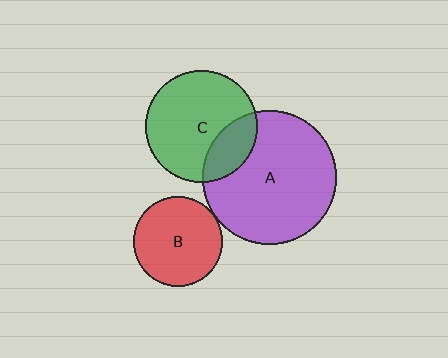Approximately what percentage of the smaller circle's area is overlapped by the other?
Approximately 25%.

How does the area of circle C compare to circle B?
Approximately 1.5 times.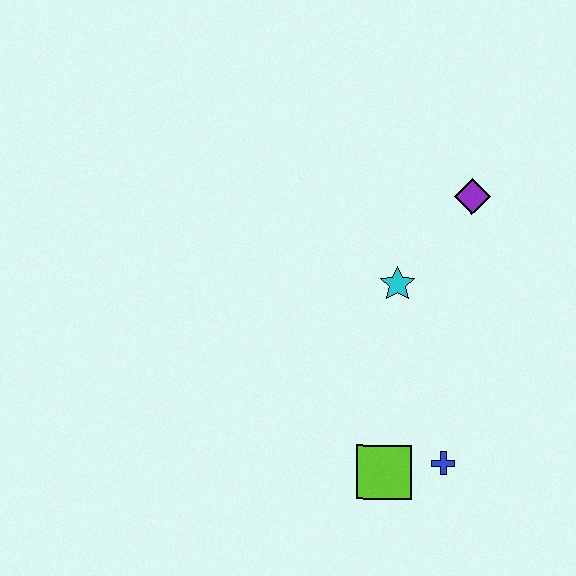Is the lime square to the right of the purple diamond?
No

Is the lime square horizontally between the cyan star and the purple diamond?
No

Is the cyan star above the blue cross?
Yes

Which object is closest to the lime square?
The blue cross is closest to the lime square.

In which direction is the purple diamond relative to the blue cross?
The purple diamond is above the blue cross.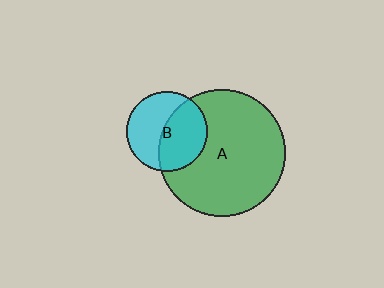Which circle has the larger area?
Circle A (green).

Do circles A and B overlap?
Yes.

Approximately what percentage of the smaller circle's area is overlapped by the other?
Approximately 50%.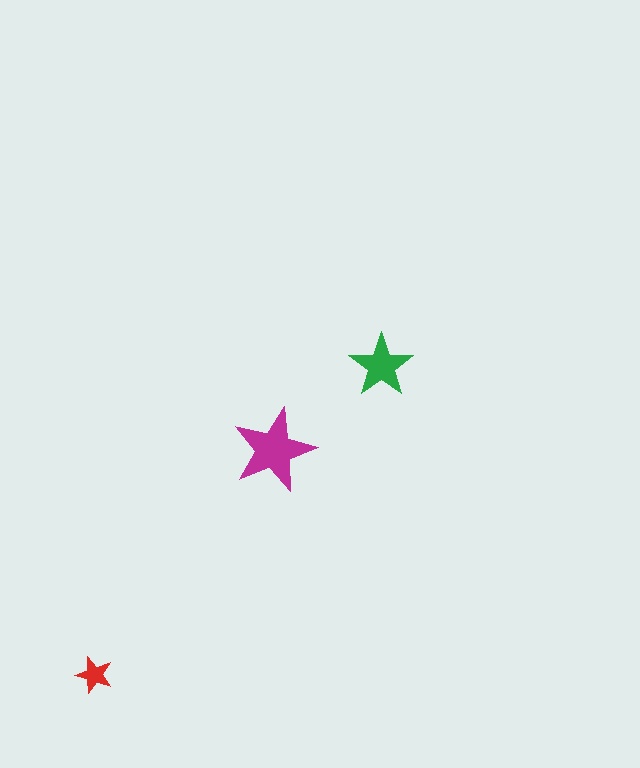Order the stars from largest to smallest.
the magenta one, the green one, the red one.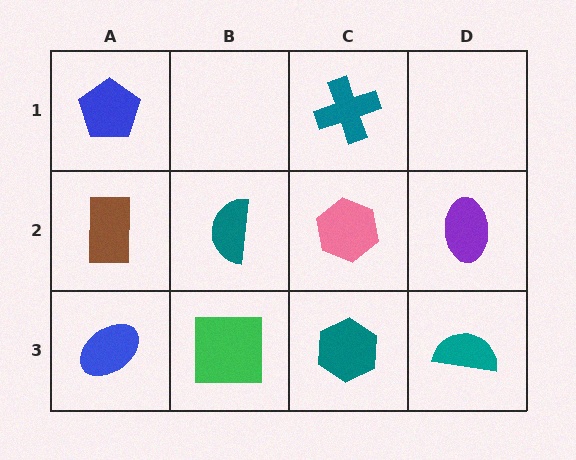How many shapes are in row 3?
4 shapes.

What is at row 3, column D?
A teal semicircle.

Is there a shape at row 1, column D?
No, that cell is empty.